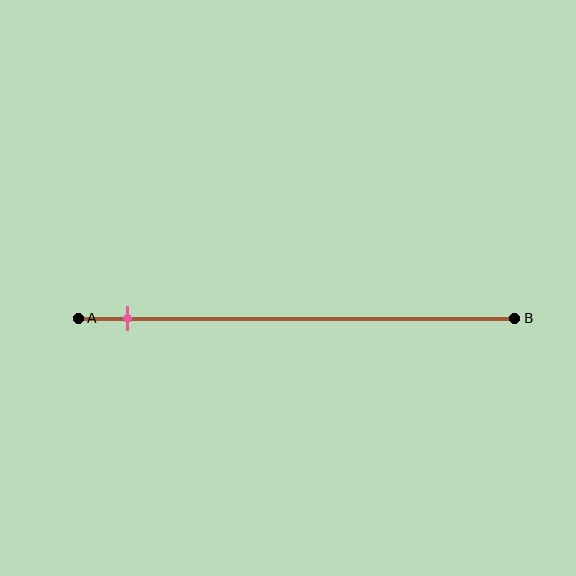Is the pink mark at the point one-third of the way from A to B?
No, the mark is at about 10% from A, not at the 33% one-third point.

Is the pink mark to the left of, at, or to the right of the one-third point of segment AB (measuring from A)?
The pink mark is to the left of the one-third point of segment AB.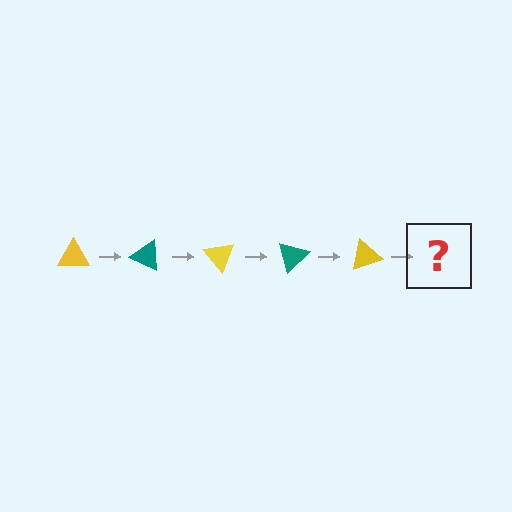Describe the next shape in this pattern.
It should be a teal triangle, rotated 125 degrees from the start.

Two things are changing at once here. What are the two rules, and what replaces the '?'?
The two rules are that it rotates 25 degrees each step and the color cycles through yellow and teal. The '?' should be a teal triangle, rotated 125 degrees from the start.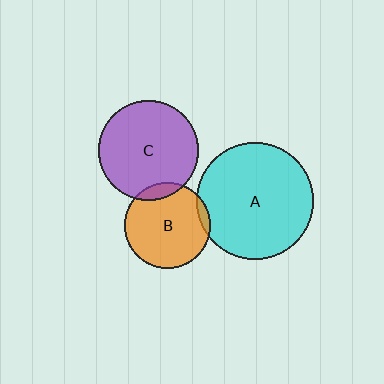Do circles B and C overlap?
Yes.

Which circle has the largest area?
Circle A (cyan).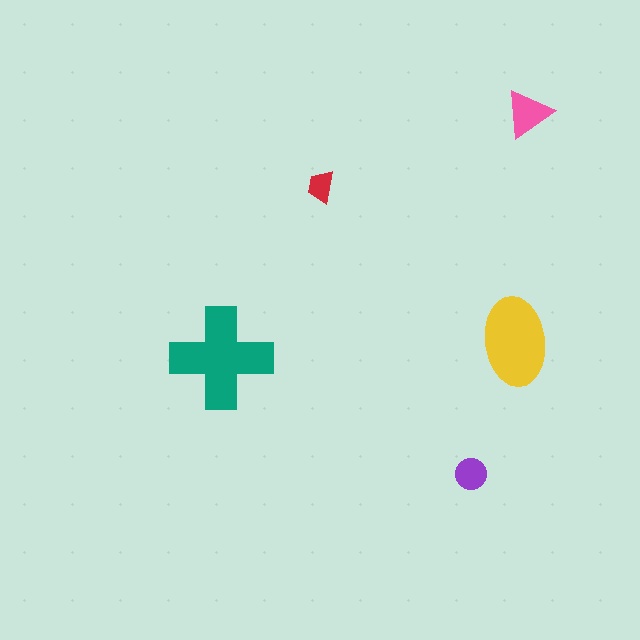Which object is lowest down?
The purple circle is bottommost.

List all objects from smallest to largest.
The red trapezoid, the purple circle, the pink triangle, the yellow ellipse, the teal cross.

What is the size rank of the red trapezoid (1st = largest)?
5th.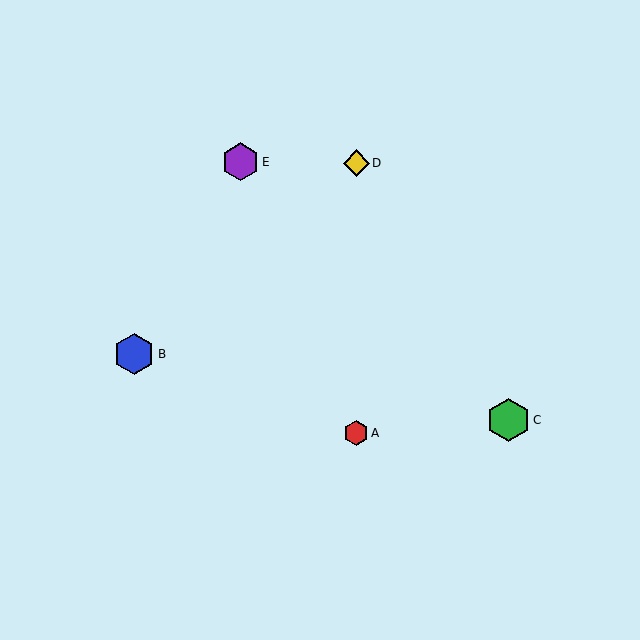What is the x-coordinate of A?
Object A is at x≈356.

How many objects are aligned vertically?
2 objects (A, D) are aligned vertically.